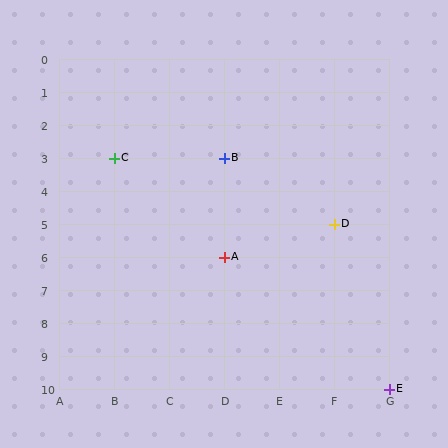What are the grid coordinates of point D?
Point D is at grid coordinates (F, 5).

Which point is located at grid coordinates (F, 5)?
Point D is at (F, 5).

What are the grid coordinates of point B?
Point B is at grid coordinates (D, 3).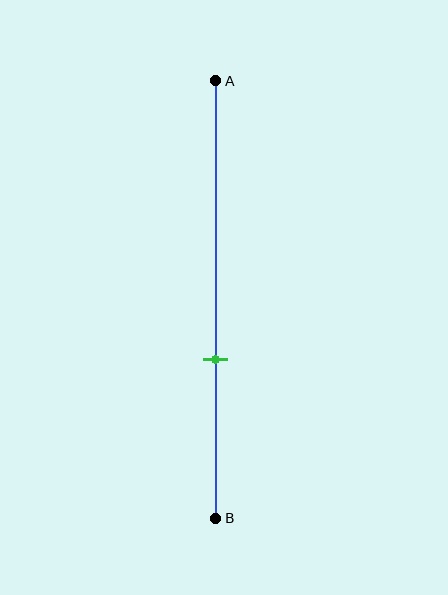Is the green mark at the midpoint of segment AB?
No, the mark is at about 65% from A, not at the 50% midpoint.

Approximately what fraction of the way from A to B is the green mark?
The green mark is approximately 65% of the way from A to B.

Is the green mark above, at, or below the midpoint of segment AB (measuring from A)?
The green mark is below the midpoint of segment AB.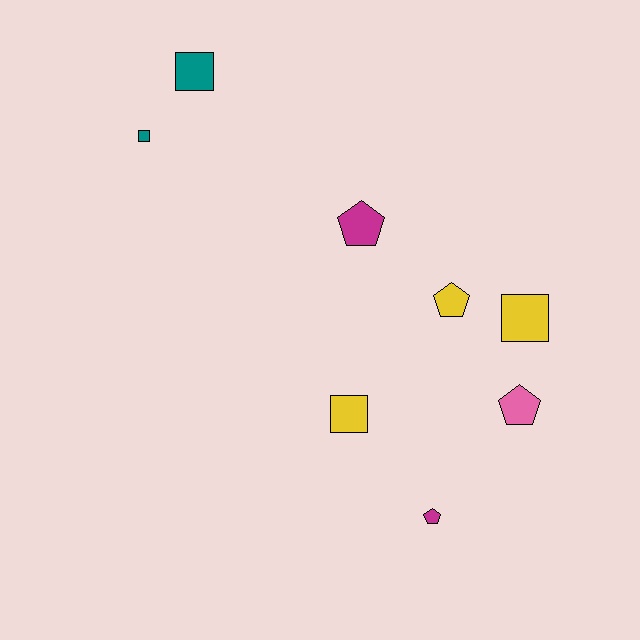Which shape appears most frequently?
Pentagon, with 4 objects.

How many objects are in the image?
There are 8 objects.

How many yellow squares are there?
There are 2 yellow squares.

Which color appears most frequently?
Yellow, with 3 objects.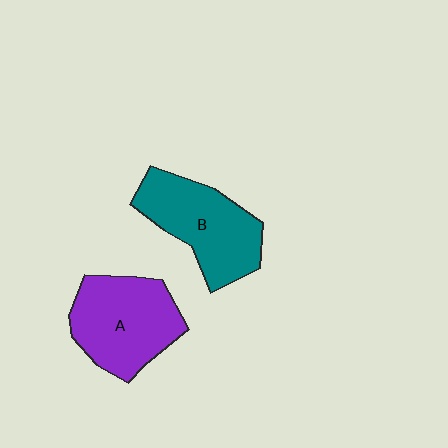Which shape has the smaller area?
Shape B (teal).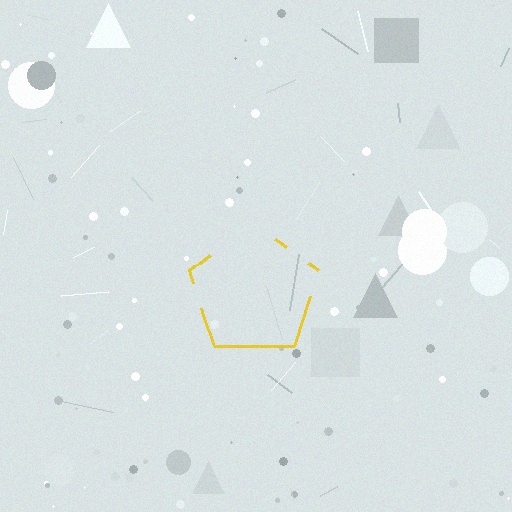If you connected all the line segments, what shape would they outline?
They would outline a pentagon.